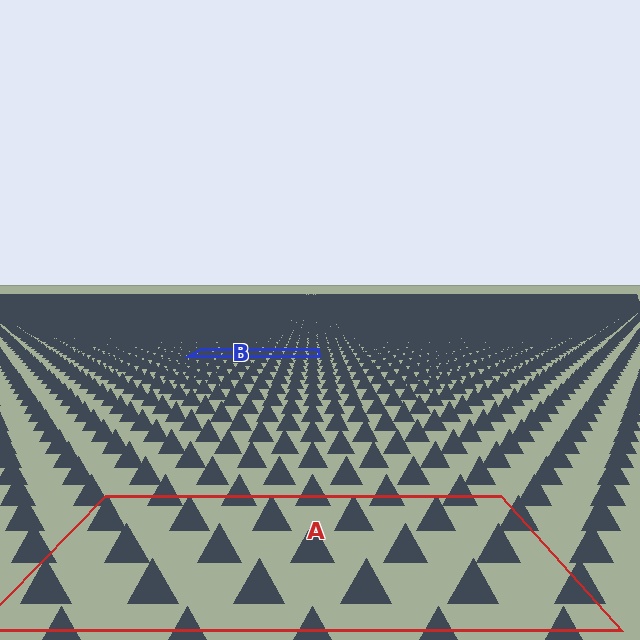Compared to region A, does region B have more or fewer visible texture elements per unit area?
Region B has more texture elements per unit area — they are packed more densely because it is farther away.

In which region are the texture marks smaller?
The texture marks are smaller in region B, because it is farther away.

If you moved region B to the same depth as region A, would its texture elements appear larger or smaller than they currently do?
They would appear larger. At a closer depth, the same texture elements are projected at a bigger on-screen size.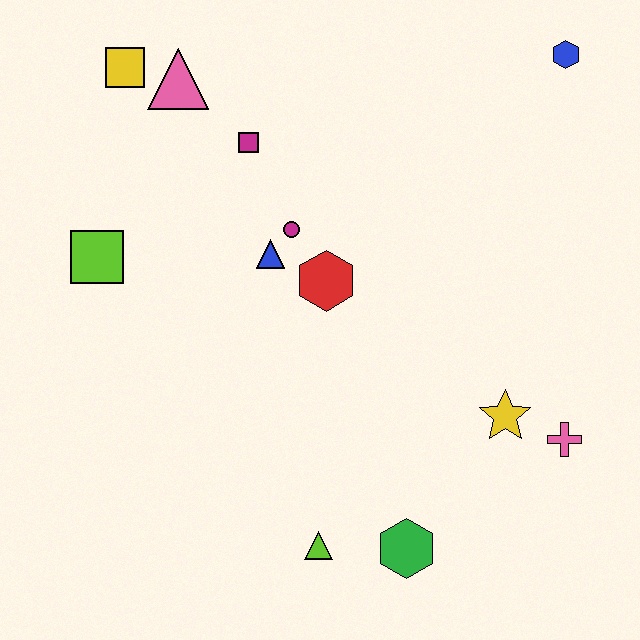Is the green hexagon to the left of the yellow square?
No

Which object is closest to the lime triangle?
The green hexagon is closest to the lime triangle.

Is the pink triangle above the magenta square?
Yes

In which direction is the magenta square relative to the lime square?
The magenta square is to the right of the lime square.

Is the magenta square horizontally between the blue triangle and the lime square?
Yes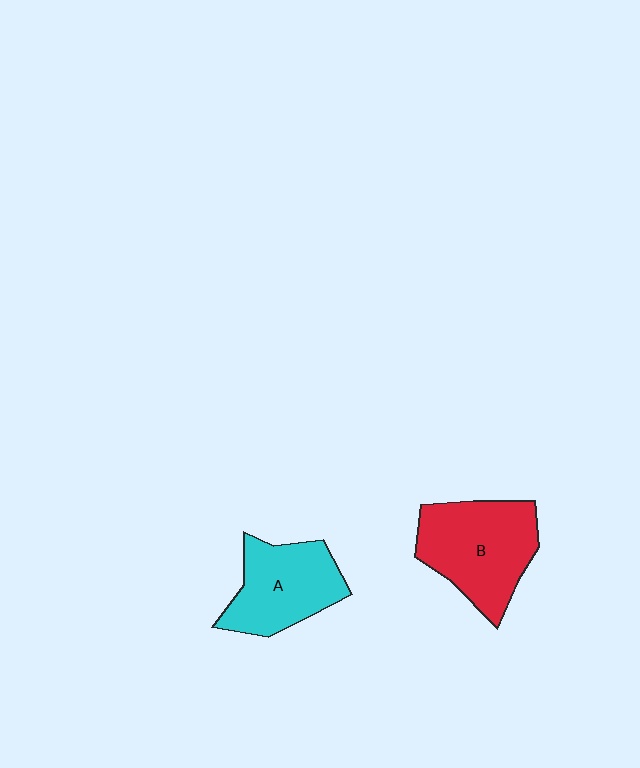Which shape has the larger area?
Shape B (red).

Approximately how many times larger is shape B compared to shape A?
Approximately 1.2 times.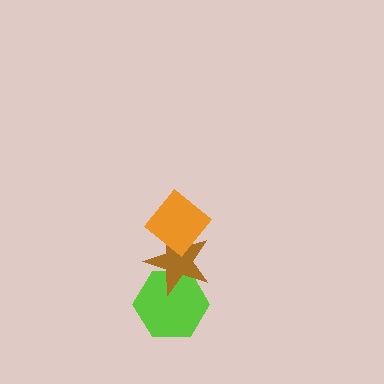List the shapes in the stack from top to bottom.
From top to bottom: the orange diamond, the brown star, the lime hexagon.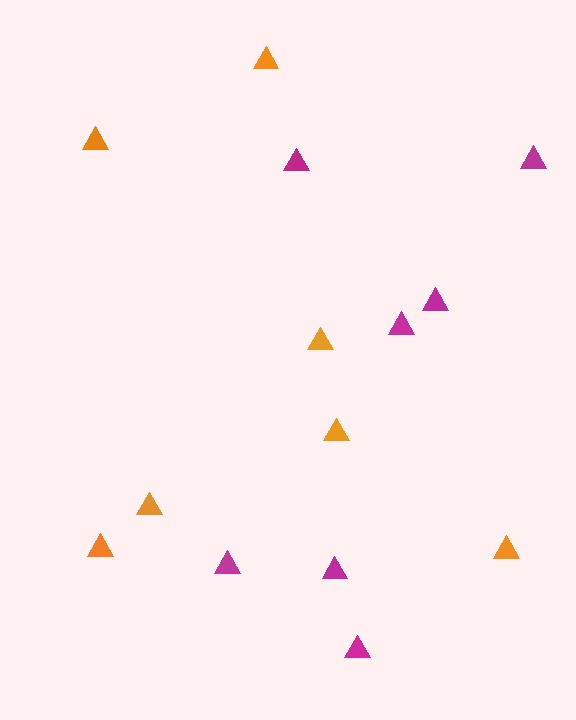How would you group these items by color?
There are 2 groups: one group of orange triangles (7) and one group of magenta triangles (7).